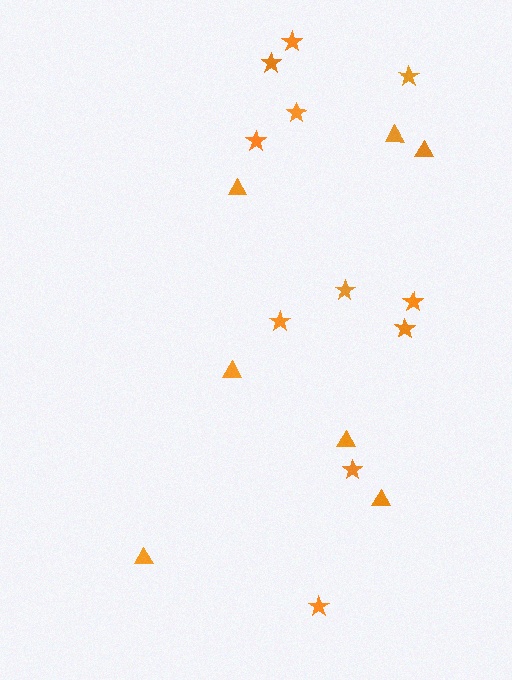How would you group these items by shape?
There are 2 groups: one group of stars (11) and one group of triangles (7).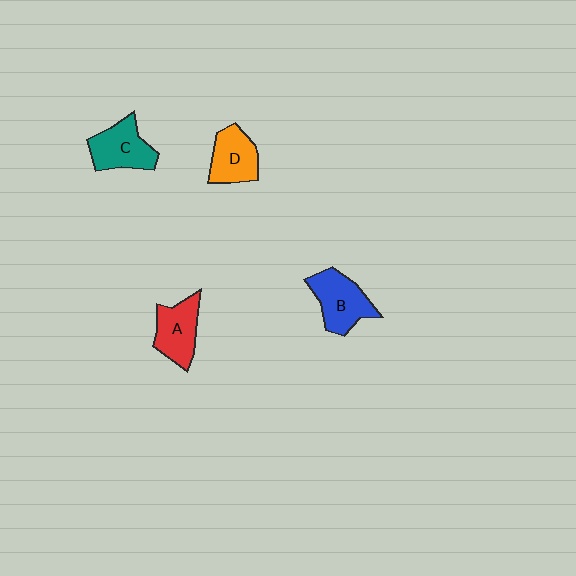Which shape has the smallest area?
Shape D (orange).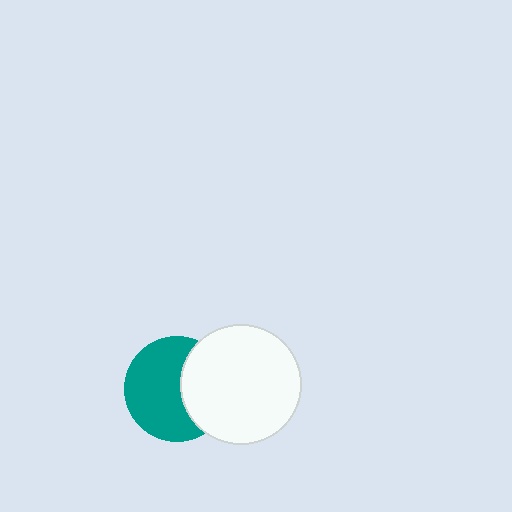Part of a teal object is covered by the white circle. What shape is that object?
It is a circle.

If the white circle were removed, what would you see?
You would see the complete teal circle.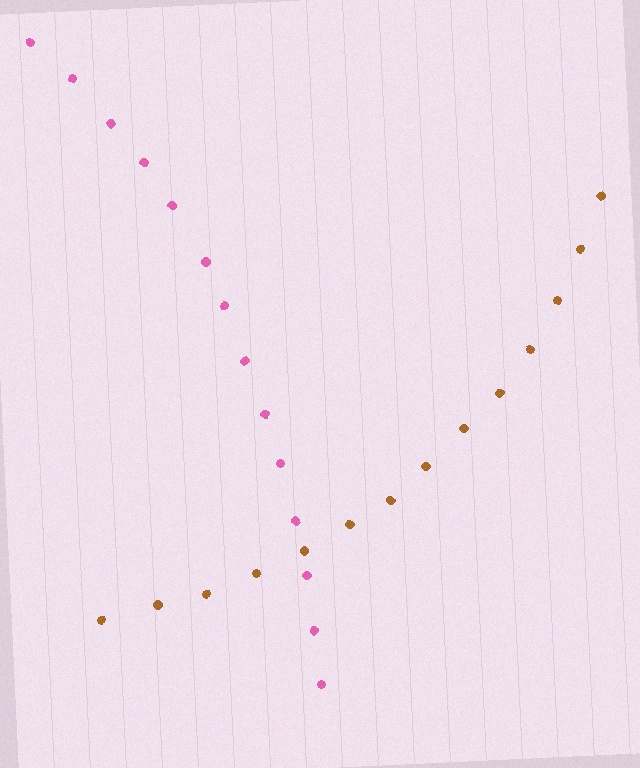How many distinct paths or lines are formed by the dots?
There are 2 distinct paths.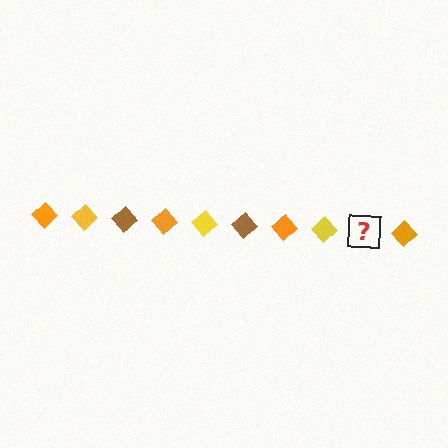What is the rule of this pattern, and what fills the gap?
The rule is that the pattern cycles through orange, yellow, brown diamonds. The gap should be filled with a brown diamond.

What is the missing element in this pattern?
The missing element is a brown diamond.